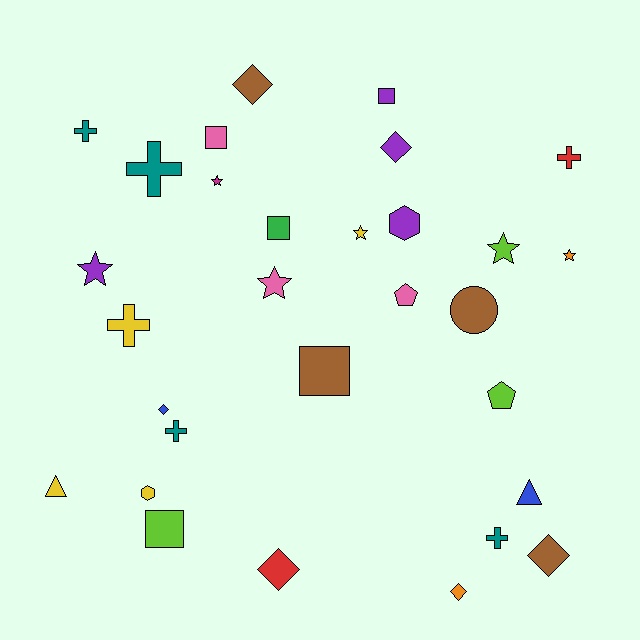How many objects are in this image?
There are 30 objects.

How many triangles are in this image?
There are 2 triangles.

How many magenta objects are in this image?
There is 1 magenta object.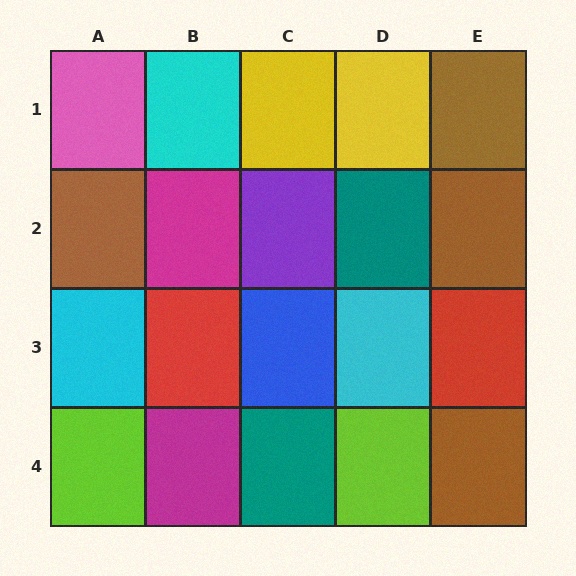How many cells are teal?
2 cells are teal.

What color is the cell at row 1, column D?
Yellow.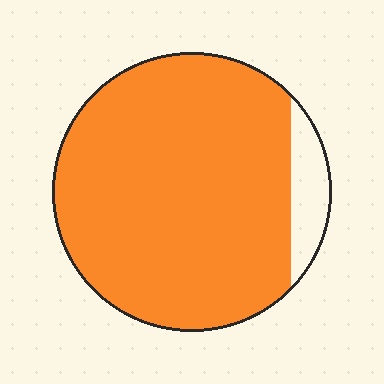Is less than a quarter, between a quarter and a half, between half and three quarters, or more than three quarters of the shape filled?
More than three quarters.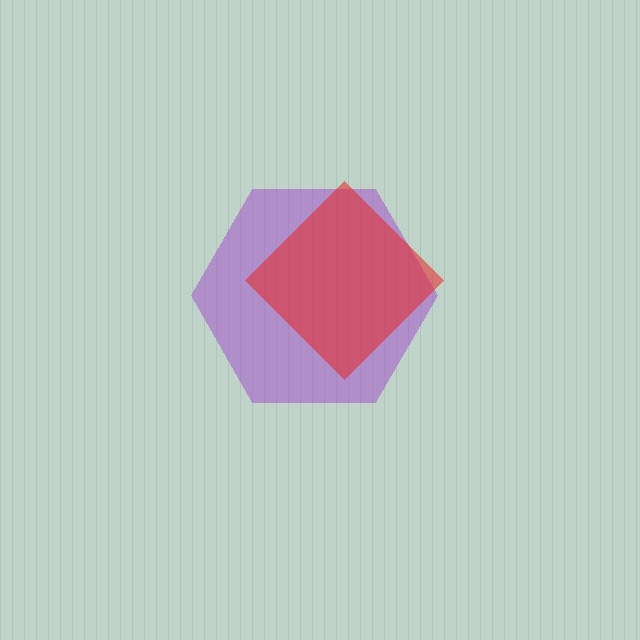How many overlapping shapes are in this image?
There are 2 overlapping shapes in the image.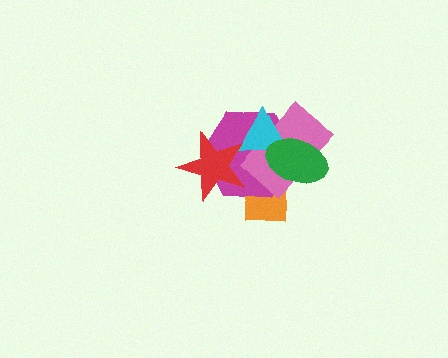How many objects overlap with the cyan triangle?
4 objects overlap with the cyan triangle.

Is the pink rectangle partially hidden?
Yes, it is partially covered by another shape.